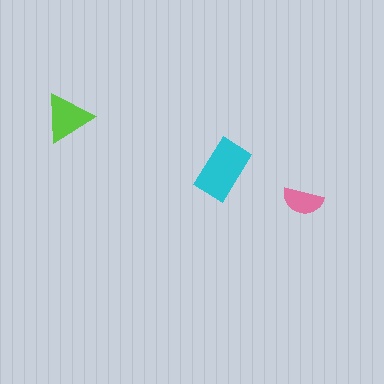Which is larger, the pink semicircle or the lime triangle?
The lime triangle.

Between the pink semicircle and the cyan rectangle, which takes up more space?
The cyan rectangle.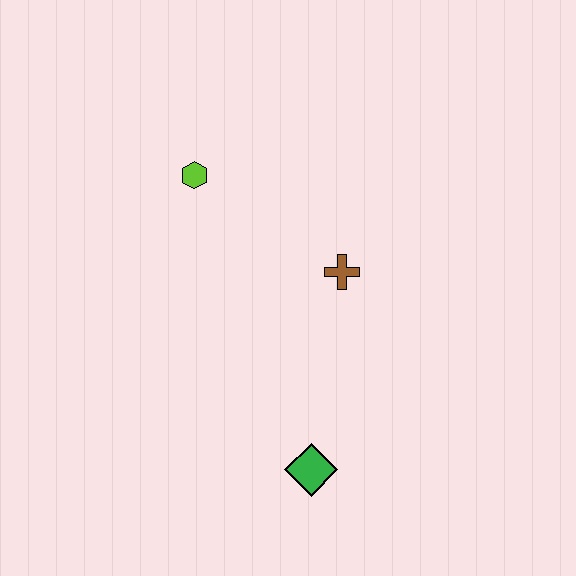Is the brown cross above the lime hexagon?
No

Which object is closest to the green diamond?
The brown cross is closest to the green diamond.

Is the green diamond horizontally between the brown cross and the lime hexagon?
Yes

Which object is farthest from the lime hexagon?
The green diamond is farthest from the lime hexagon.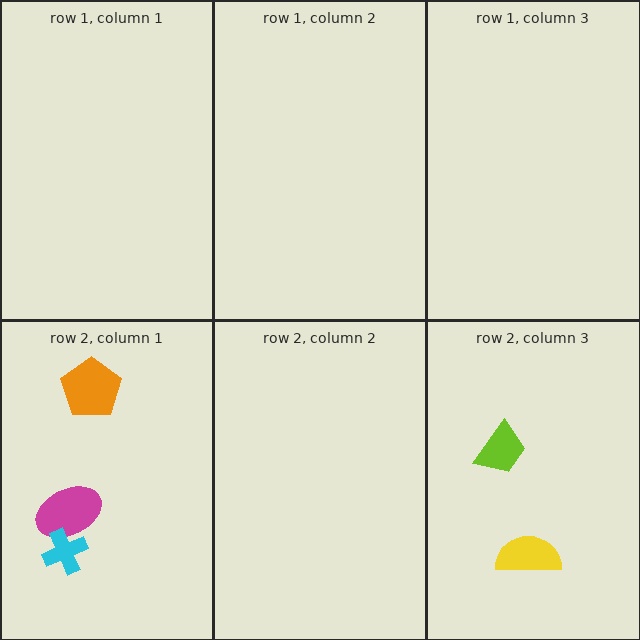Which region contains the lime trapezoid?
The row 2, column 3 region.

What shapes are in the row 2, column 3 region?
The yellow semicircle, the lime trapezoid.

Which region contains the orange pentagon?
The row 2, column 1 region.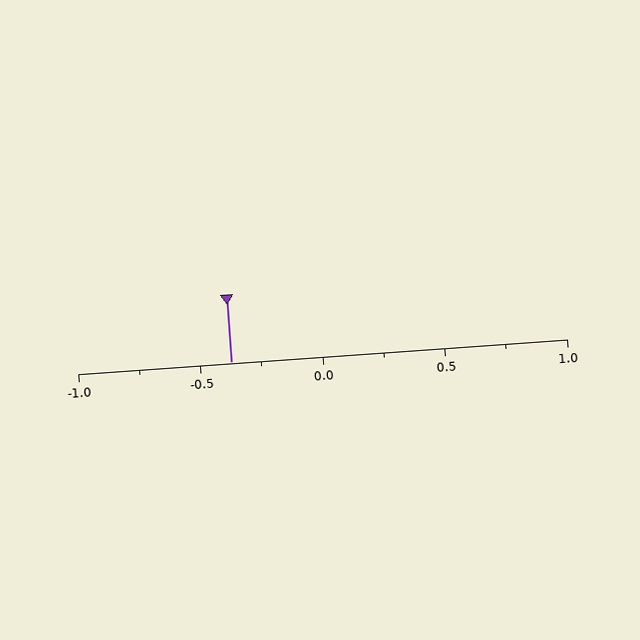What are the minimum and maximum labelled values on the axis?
The axis runs from -1.0 to 1.0.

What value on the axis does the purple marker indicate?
The marker indicates approximately -0.38.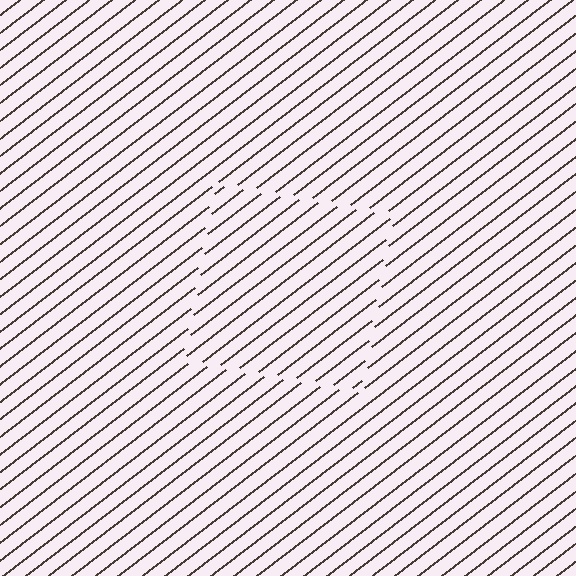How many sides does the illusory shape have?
4 sides — the line-ends trace a square.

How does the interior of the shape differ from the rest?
The interior of the shape contains the same grating, shifted by half a period — the contour is defined by the phase discontinuity where line-ends from the inner and outer gratings abut.